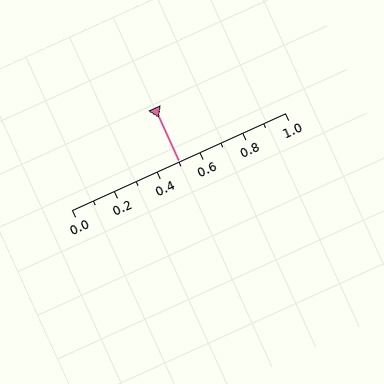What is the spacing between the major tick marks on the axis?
The major ticks are spaced 0.2 apart.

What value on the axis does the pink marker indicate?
The marker indicates approximately 0.5.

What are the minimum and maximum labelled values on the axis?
The axis runs from 0.0 to 1.0.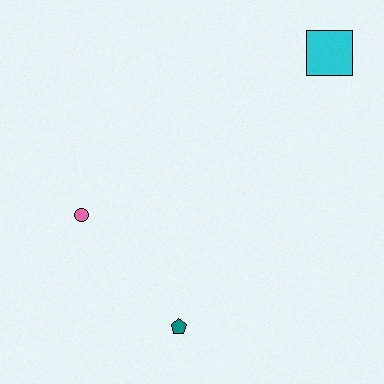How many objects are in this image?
There are 3 objects.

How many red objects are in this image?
There are no red objects.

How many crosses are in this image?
There are no crosses.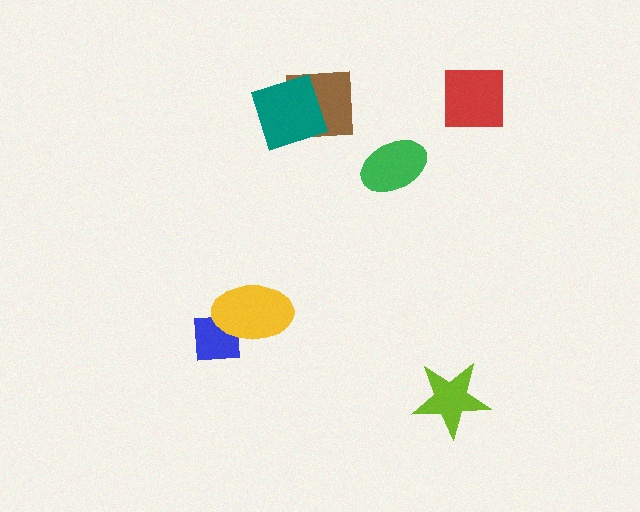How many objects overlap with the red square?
0 objects overlap with the red square.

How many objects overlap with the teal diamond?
1 object overlaps with the teal diamond.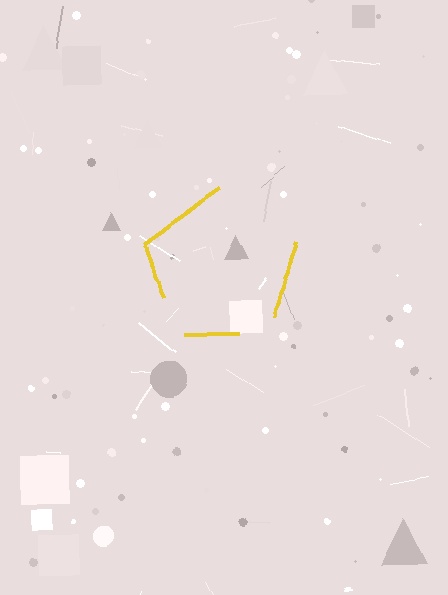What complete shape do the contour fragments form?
The contour fragments form a pentagon.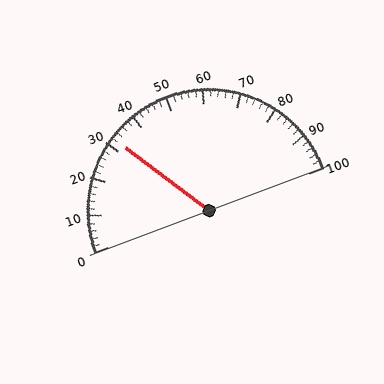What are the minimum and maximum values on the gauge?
The gauge ranges from 0 to 100.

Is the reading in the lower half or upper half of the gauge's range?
The reading is in the lower half of the range (0 to 100).